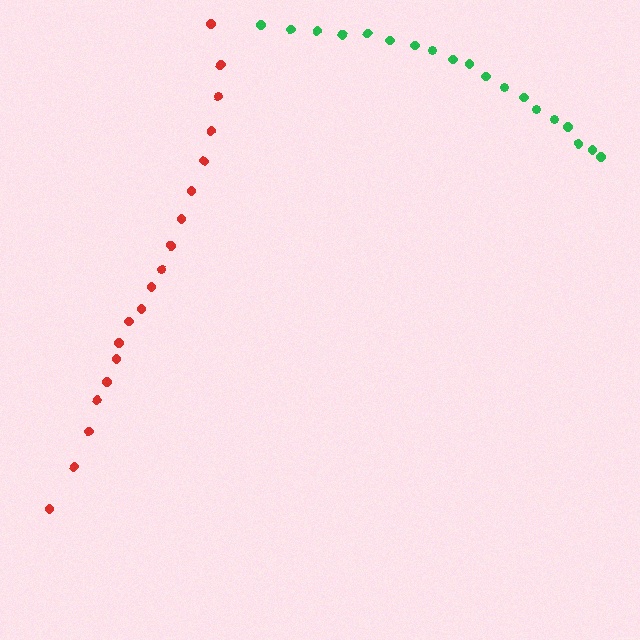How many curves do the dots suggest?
There are 2 distinct paths.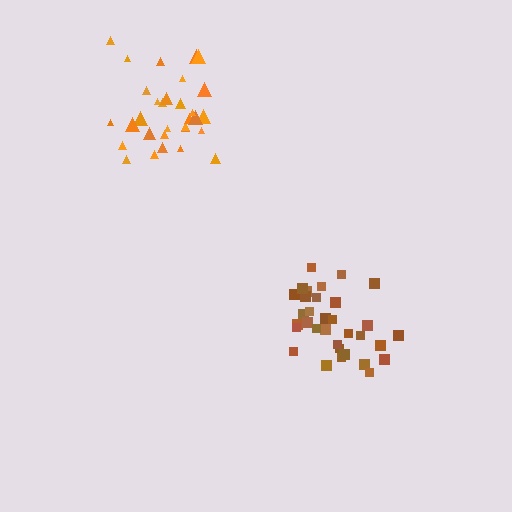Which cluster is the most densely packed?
Orange.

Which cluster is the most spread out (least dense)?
Brown.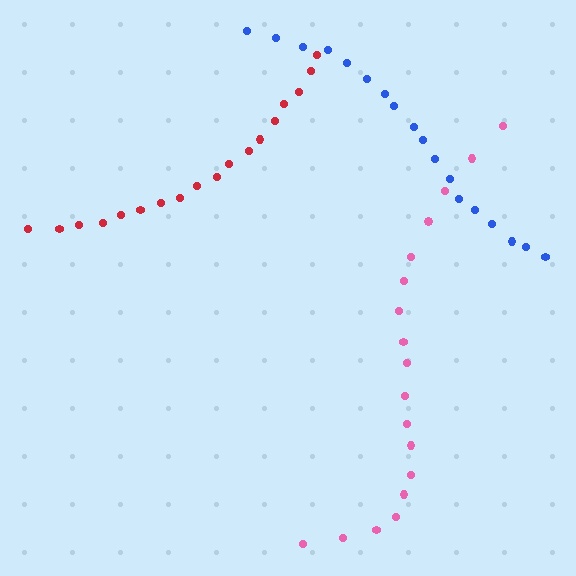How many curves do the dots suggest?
There are 3 distinct paths.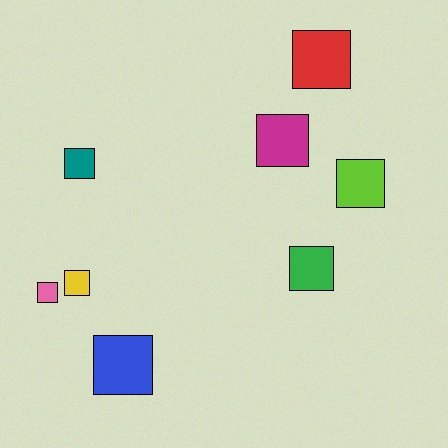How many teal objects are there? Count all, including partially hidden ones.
There is 1 teal object.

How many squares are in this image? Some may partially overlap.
There are 8 squares.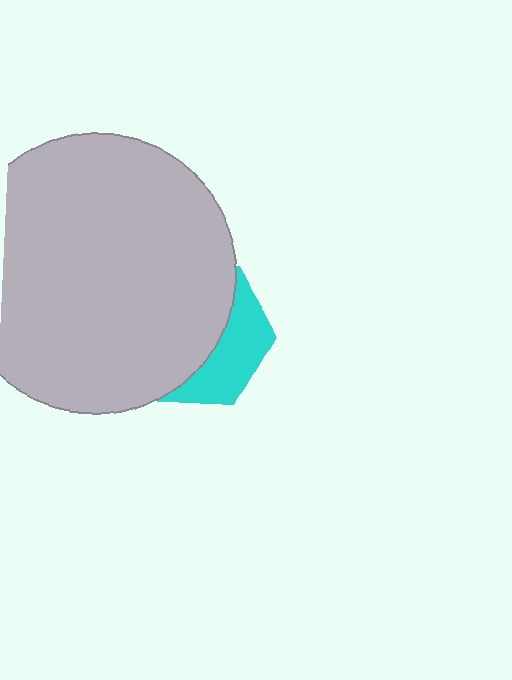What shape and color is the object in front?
The object in front is a light gray circle.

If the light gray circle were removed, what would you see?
You would see the complete cyan hexagon.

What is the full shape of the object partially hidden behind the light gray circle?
The partially hidden object is a cyan hexagon.